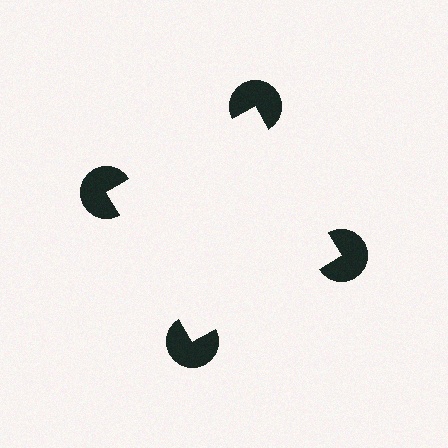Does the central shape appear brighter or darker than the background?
It typically appears slightly brighter than the background, even though no actual brightness change is drawn.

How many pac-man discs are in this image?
There are 4 — one at each vertex of the illusory square.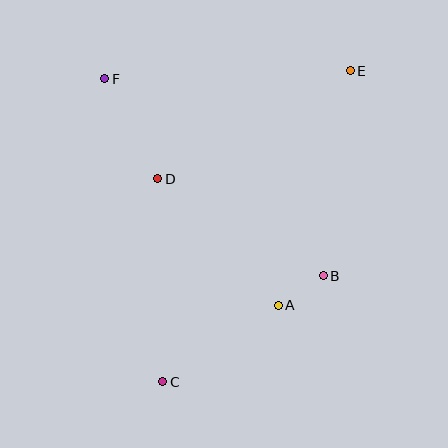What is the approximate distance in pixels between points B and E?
The distance between B and E is approximately 207 pixels.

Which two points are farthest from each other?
Points C and E are farthest from each other.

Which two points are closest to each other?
Points A and B are closest to each other.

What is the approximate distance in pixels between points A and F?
The distance between A and F is approximately 286 pixels.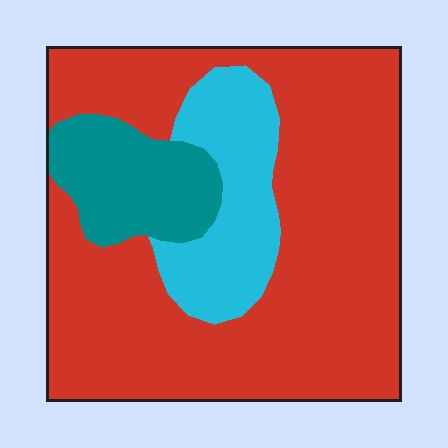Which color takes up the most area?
Red, at roughly 70%.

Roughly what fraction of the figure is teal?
Teal covers about 15% of the figure.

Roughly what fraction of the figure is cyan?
Cyan covers roughly 15% of the figure.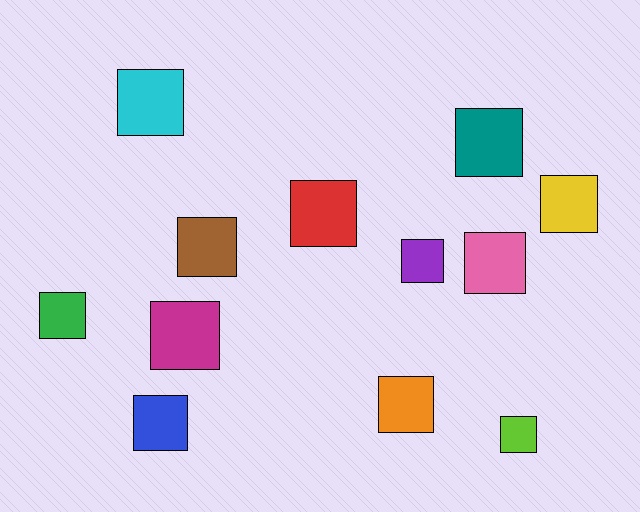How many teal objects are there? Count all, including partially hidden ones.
There is 1 teal object.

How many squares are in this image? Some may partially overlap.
There are 12 squares.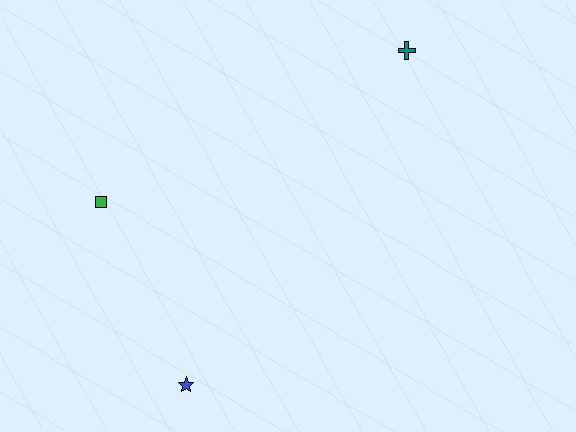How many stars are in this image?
There is 1 star.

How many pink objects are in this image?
There are no pink objects.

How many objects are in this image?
There are 3 objects.